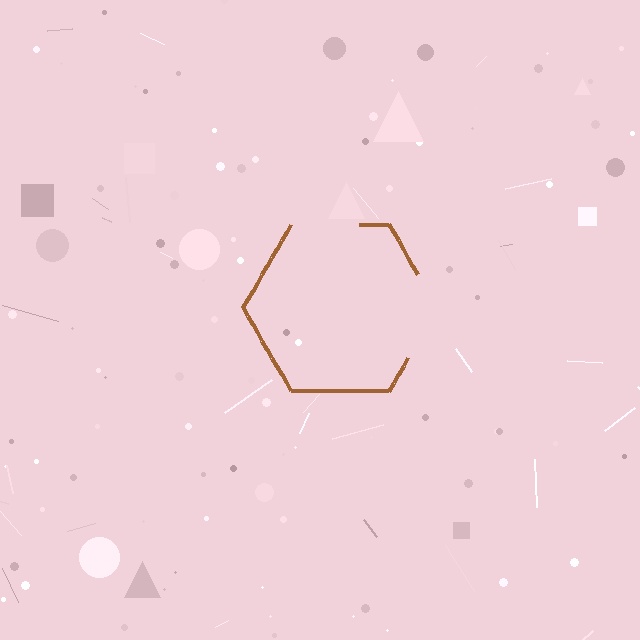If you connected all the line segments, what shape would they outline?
They would outline a hexagon.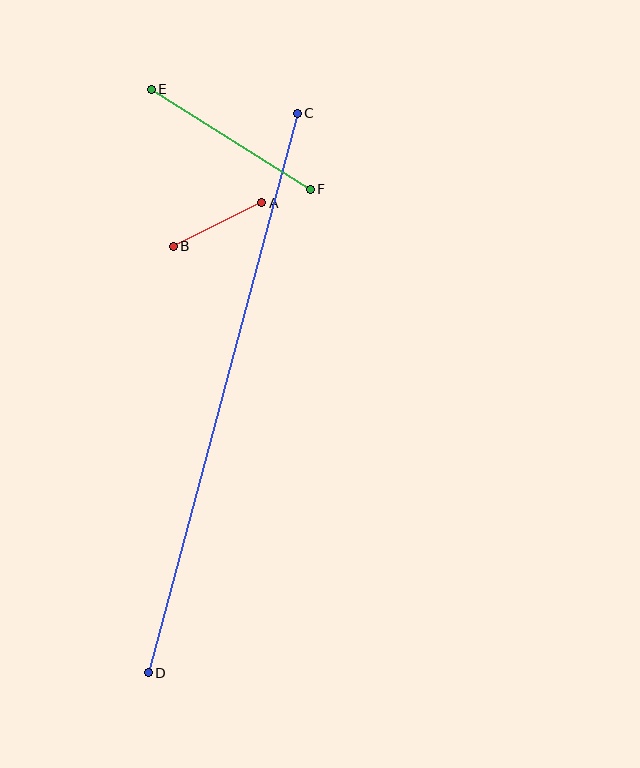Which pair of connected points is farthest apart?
Points C and D are farthest apart.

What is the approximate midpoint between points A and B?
The midpoint is at approximately (217, 225) pixels.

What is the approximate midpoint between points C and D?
The midpoint is at approximately (223, 393) pixels.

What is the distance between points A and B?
The distance is approximately 99 pixels.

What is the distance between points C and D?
The distance is approximately 579 pixels.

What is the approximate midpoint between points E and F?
The midpoint is at approximately (231, 139) pixels.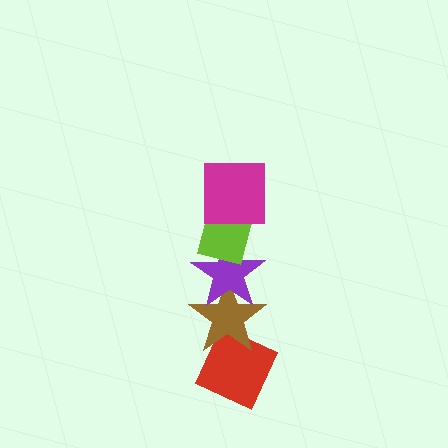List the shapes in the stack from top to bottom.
From top to bottom: the magenta square, the lime rectangle, the purple star, the brown star, the red diamond.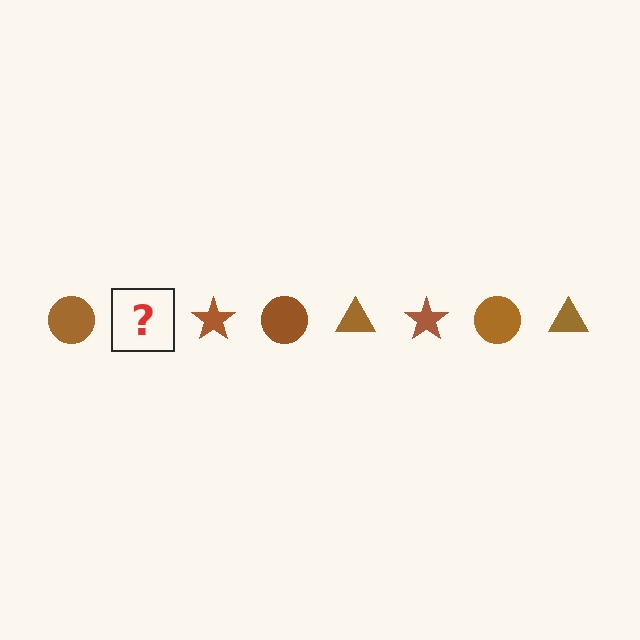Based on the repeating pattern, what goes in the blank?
The blank should be a brown triangle.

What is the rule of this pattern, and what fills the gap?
The rule is that the pattern cycles through circle, triangle, star shapes in brown. The gap should be filled with a brown triangle.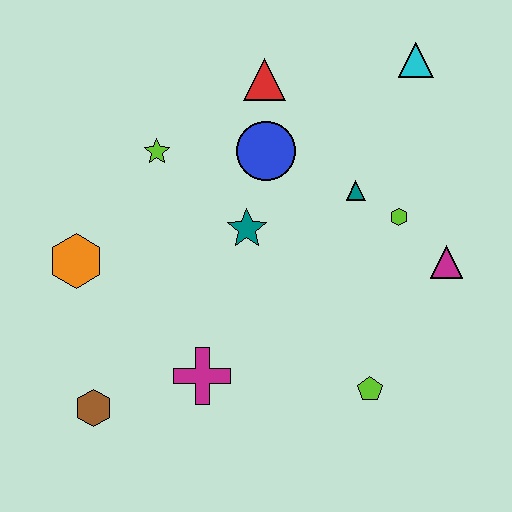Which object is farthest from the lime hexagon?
The brown hexagon is farthest from the lime hexagon.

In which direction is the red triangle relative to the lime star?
The red triangle is to the right of the lime star.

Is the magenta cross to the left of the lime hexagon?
Yes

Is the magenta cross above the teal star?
No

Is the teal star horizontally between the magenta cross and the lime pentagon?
Yes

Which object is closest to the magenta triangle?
The lime hexagon is closest to the magenta triangle.